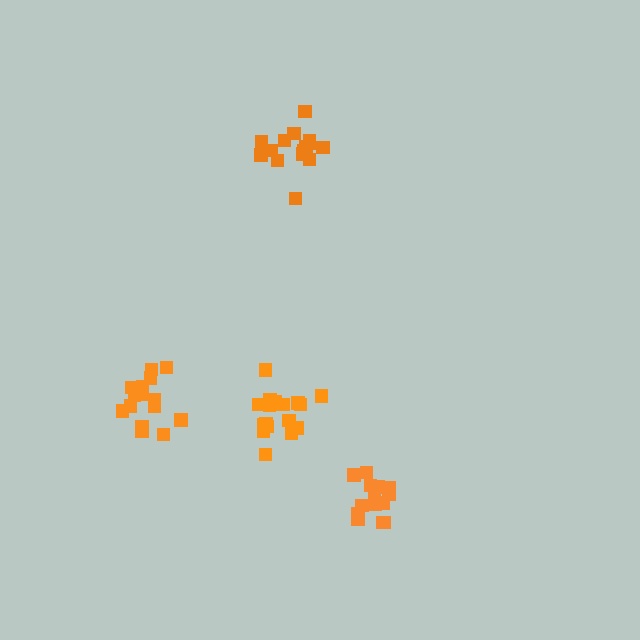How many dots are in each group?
Group 1: 15 dots, Group 2: 17 dots, Group 3: 15 dots, Group 4: 14 dots (61 total).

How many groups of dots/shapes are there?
There are 4 groups.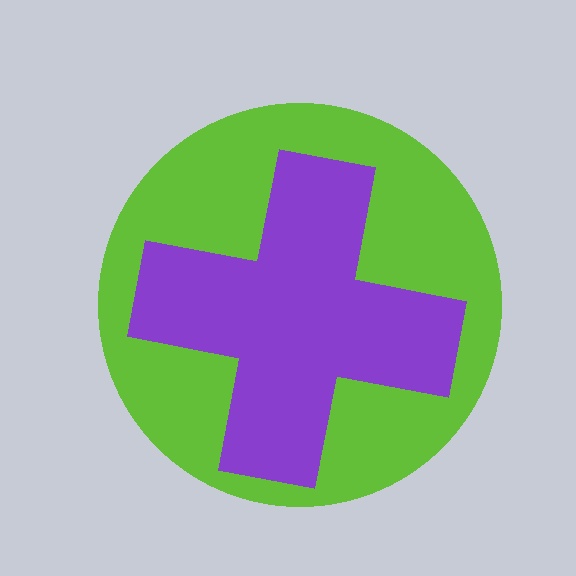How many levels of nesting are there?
2.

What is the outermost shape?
The lime circle.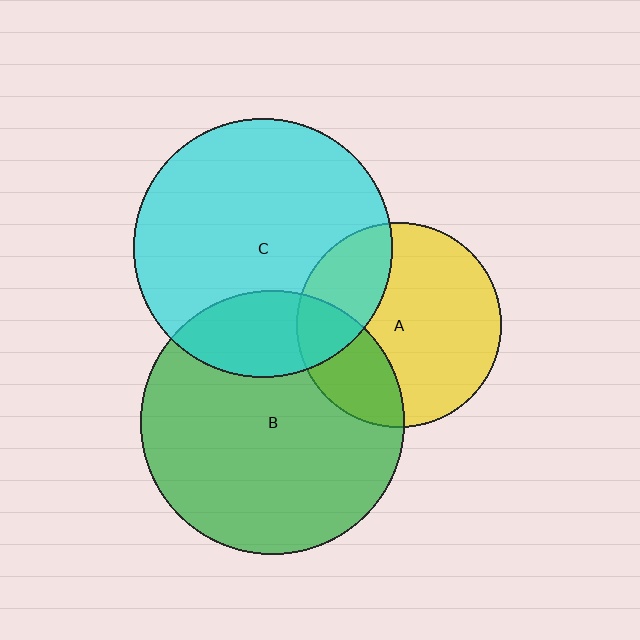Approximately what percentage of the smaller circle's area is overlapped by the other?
Approximately 25%.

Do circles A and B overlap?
Yes.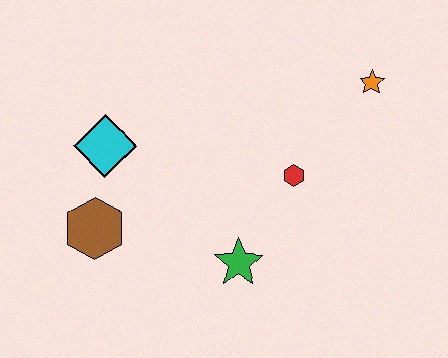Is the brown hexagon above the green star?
Yes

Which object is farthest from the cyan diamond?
The orange star is farthest from the cyan diamond.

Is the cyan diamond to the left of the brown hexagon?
No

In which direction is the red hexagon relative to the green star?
The red hexagon is above the green star.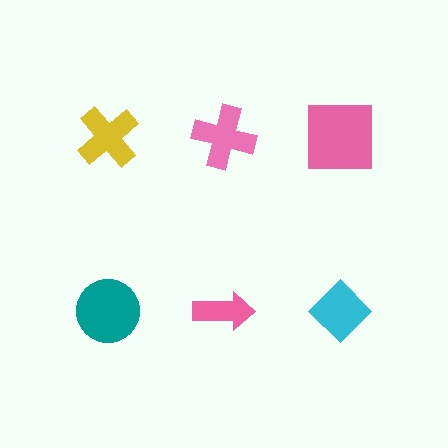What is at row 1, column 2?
A pink cross.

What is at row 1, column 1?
A yellow cross.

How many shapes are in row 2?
3 shapes.